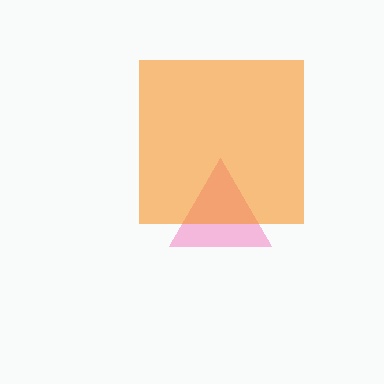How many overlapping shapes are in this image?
There are 2 overlapping shapes in the image.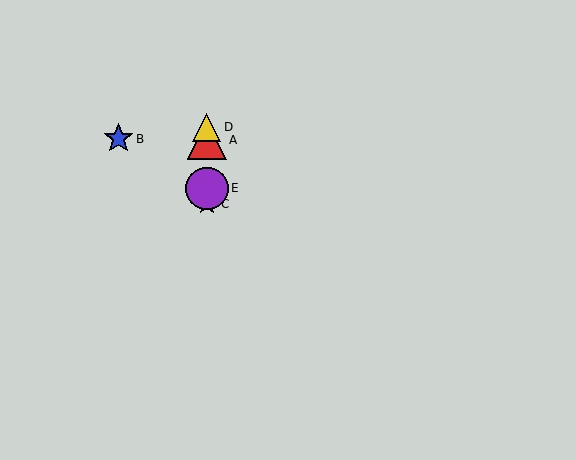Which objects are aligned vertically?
Objects A, C, D, E are aligned vertically.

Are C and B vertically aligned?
No, C is at x≈207 and B is at x≈118.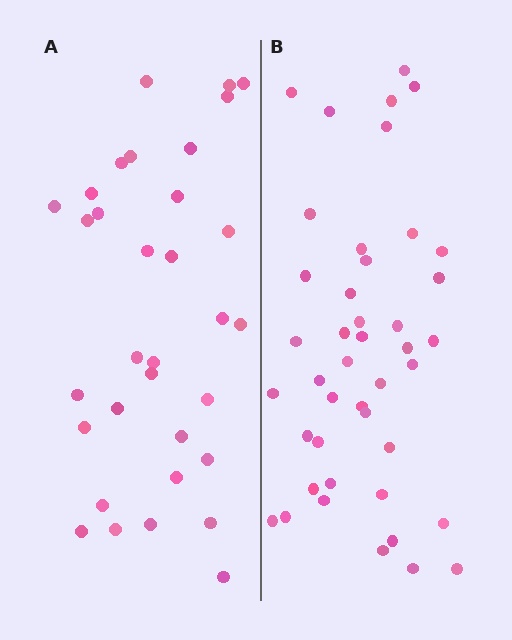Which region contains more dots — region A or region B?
Region B (the right region) has more dots.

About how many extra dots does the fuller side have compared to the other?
Region B has roughly 10 or so more dots than region A.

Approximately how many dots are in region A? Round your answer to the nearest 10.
About 30 dots. (The exact count is 33, which rounds to 30.)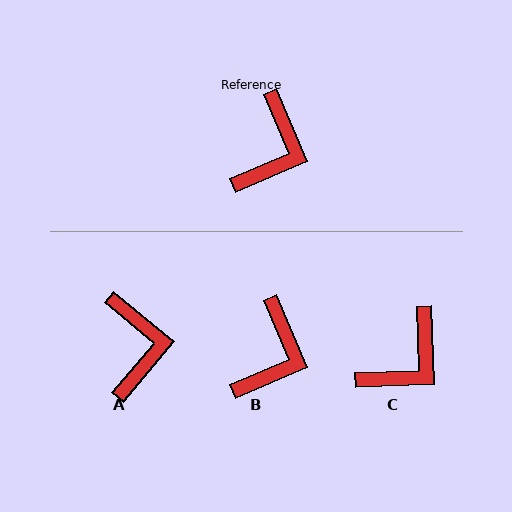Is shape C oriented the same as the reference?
No, it is off by about 21 degrees.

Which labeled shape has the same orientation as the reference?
B.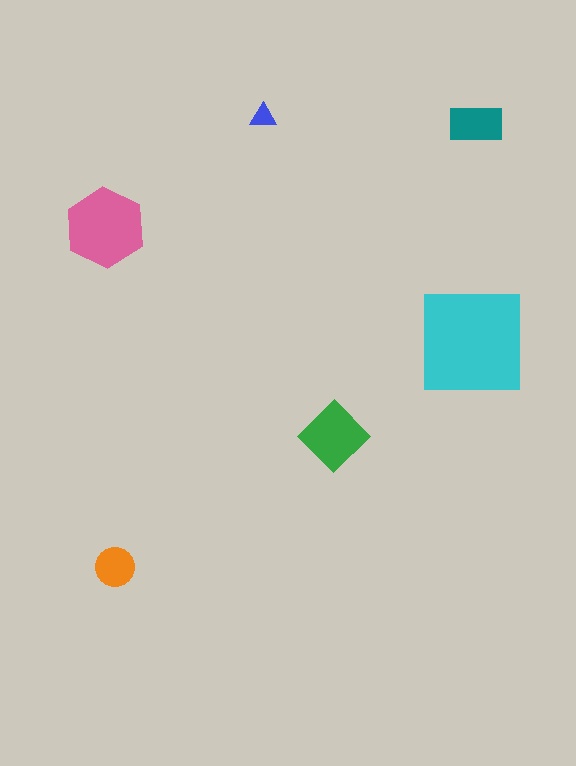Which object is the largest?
The cyan square.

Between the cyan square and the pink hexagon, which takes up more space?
The cyan square.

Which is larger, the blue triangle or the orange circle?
The orange circle.